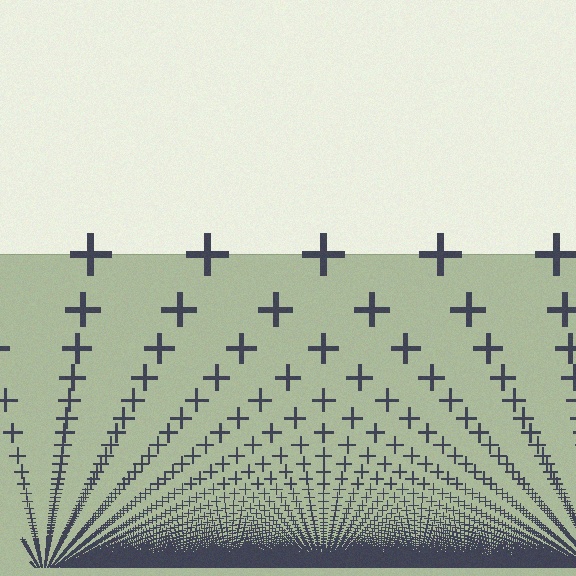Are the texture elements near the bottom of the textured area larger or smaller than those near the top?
Smaller. The gradient is inverted — elements near the bottom are smaller and denser.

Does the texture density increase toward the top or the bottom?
Density increases toward the bottom.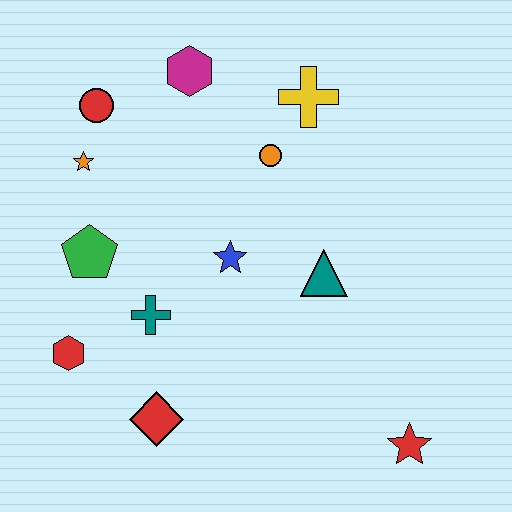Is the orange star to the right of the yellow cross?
No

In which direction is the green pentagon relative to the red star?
The green pentagon is to the left of the red star.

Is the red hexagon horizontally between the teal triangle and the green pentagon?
No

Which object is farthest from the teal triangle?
The red circle is farthest from the teal triangle.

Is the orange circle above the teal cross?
Yes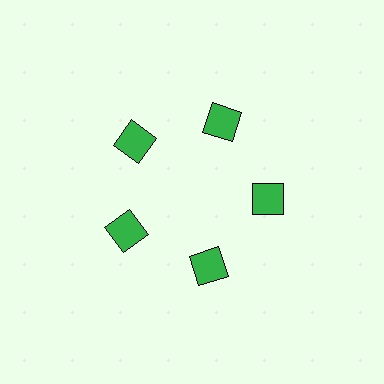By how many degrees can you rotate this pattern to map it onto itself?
The pattern maps onto itself every 72 degrees of rotation.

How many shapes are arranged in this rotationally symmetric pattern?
There are 5 shapes, arranged in 5 groups of 1.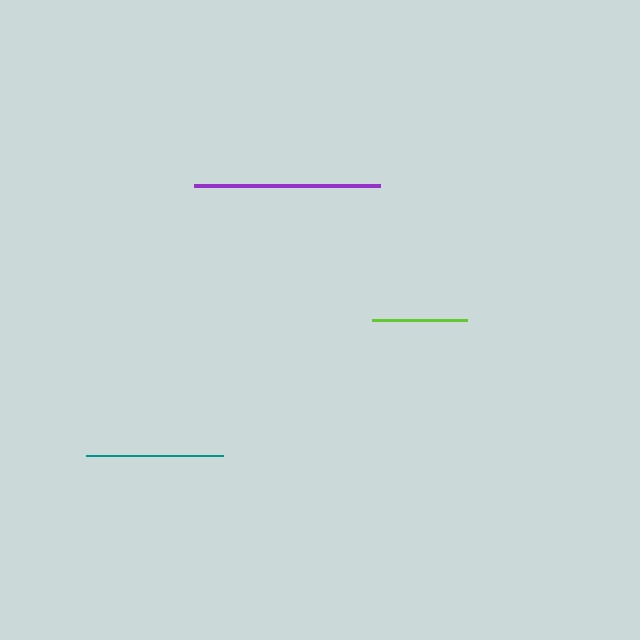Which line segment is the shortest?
The lime line is the shortest at approximately 95 pixels.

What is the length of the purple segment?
The purple segment is approximately 186 pixels long.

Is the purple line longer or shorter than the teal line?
The purple line is longer than the teal line.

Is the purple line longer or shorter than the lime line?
The purple line is longer than the lime line.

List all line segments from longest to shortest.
From longest to shortest: purple, teal, lime.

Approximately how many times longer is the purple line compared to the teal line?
The purple line is approximately 1.4 times the length of the teal line.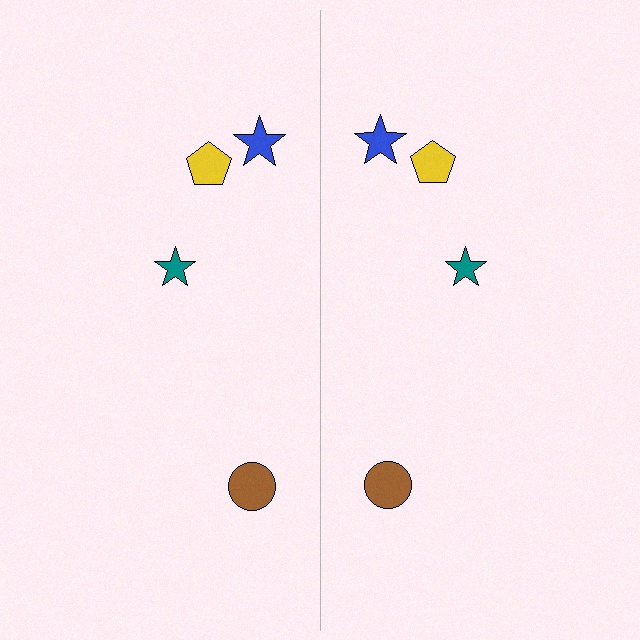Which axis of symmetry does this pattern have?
The pattern has a vertical axis of symmetry running through the center of the image.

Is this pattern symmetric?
Yes, this pattern has bilateral (reflection) symmetry.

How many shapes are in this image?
There are 8 shapes in this image.